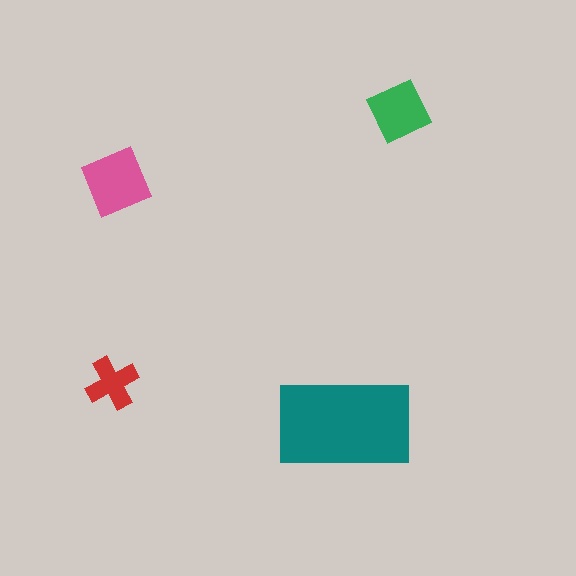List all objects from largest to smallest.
The teal rectangle, the pink square, the green diamond, the red cross.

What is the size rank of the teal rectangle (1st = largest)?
1st.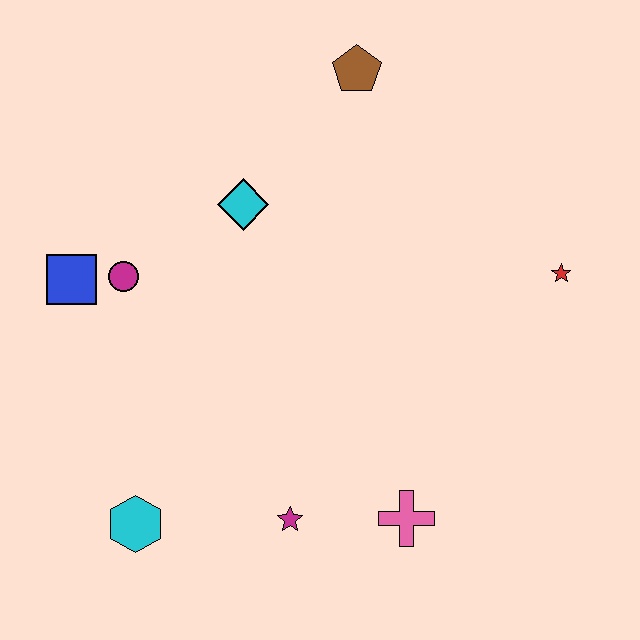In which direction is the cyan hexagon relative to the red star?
The cyan hexagon is to the left of the red star.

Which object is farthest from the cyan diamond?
The pink cross is farthest from the cyan diamond.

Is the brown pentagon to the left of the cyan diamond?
No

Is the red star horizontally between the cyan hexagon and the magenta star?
No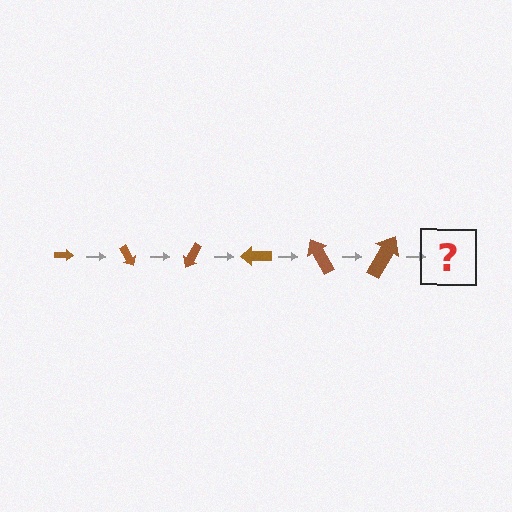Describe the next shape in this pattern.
It should be an arrow, larger than the previous one and rotated 360 degrees from the start.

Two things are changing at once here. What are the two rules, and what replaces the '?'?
The two rules are that the arrow grows larger each step and it rotates 60 degrees each step. The '?' should be an arrow, larger than the previous one and rotated 360 degrees from the start.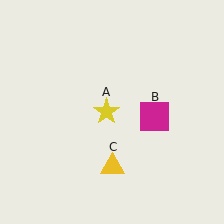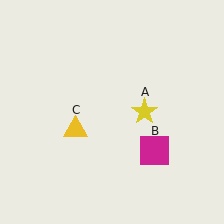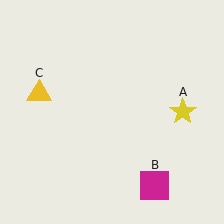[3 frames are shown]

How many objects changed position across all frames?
3 objects changed position: yellow star (object A), magenta square (object B), yellow triangle (object C).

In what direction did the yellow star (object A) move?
The yellow star (object A) moved right.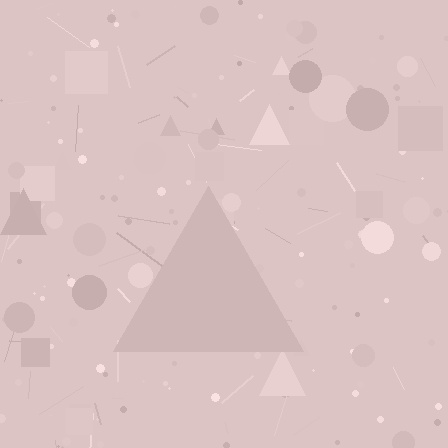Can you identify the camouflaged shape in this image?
The camouflaged shape is a triangle.